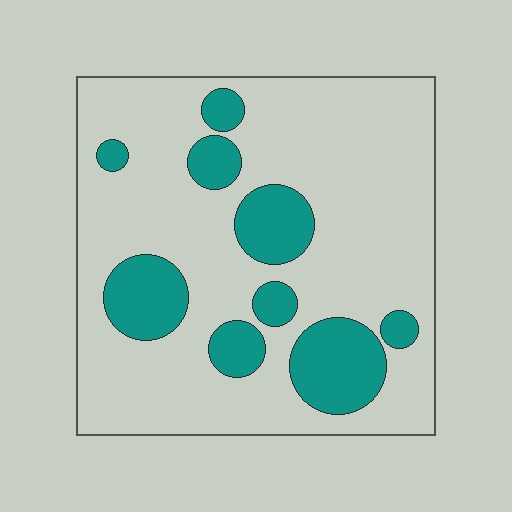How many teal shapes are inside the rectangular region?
9.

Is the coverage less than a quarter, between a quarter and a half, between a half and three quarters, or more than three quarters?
Less than a quarter.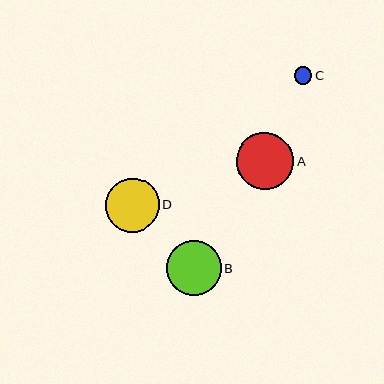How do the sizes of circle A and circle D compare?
Circle A and circle D are approximately the same size.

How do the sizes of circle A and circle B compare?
Circle A and circle B are approximately the same size.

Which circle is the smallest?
Circle C is the smallest with a size of approximately 17 pixels.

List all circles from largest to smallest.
From largest to smallest: A, B, D, C.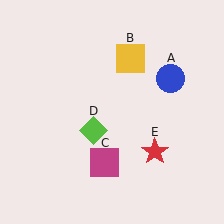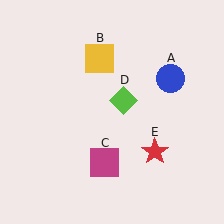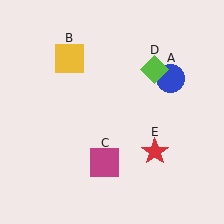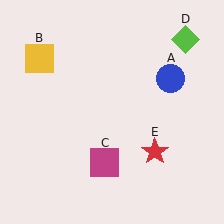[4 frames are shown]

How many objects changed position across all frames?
2 objects changed position: yellow square (object B), lime diamond (object D).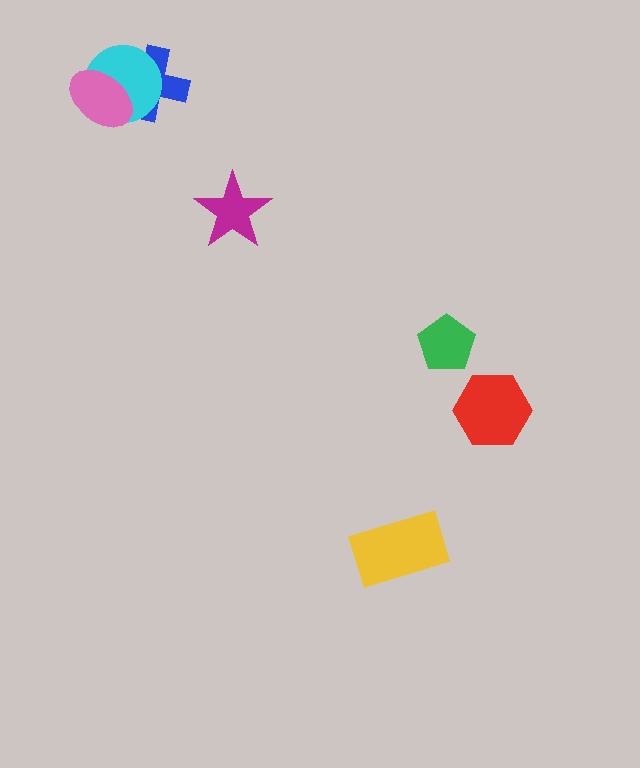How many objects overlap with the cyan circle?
2 objects overlap with the cyan circle.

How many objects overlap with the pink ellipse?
2 objects overlap with the pink ellipse.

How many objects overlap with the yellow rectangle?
0 objects overlap with the yellow rectangle.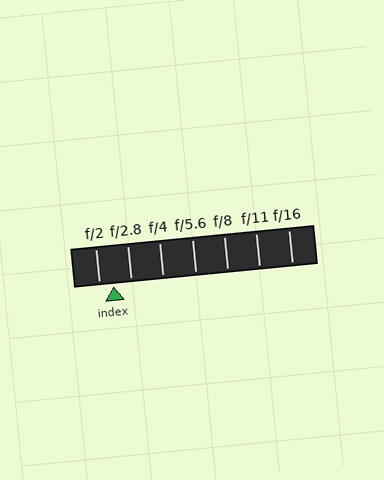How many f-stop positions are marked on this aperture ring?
There are 7 f-stop positions marked.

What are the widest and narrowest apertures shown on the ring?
The widest aperture shown is f/2 and the narrowest is f/16.